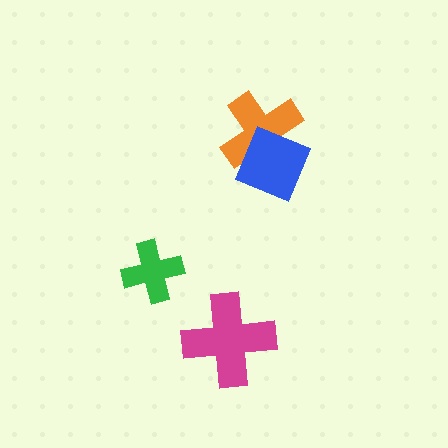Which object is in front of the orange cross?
The blue square is in front of the orange cross.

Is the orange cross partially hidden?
Yes, it is partially covered by another shape.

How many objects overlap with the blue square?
1 object overlaps with the blue square.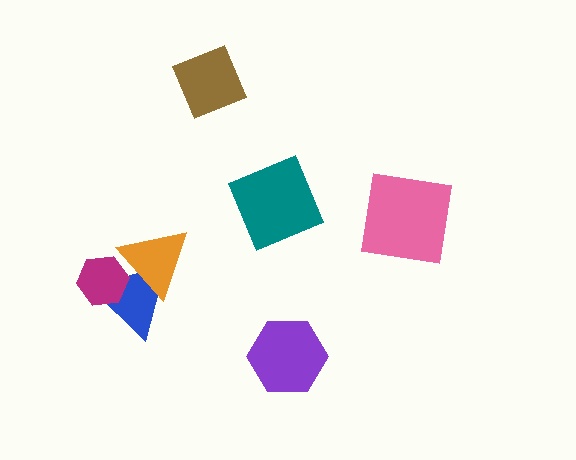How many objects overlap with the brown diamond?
0 objects overlap with the brown diamond.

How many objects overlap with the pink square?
0 objects overlap with the pink square.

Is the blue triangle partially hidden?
Yes, it is partially covered by another shape.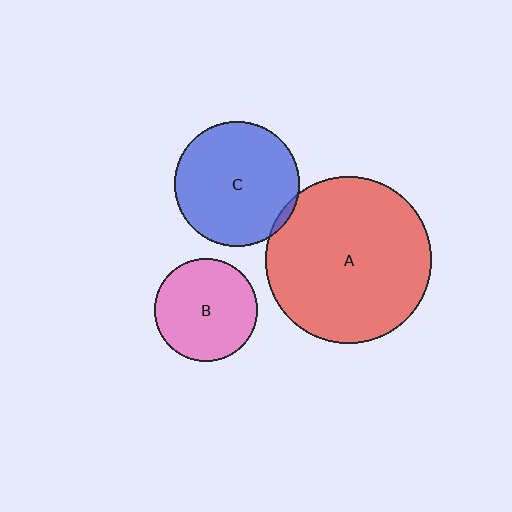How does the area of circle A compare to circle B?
Approximately 2.6 times.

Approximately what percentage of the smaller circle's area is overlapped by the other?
Approximately 5%.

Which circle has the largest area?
Circle A (red).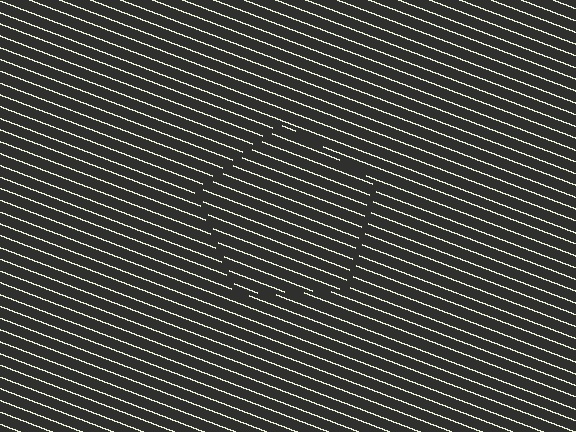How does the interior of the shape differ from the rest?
The interior of the shape contains the same grating, shifted by half a period — the contour is defined by the phase discontinuity where line-ends from the inner and outer gratings abut.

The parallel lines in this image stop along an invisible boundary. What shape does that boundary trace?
An illusory pentagon. The interior of the shape contains the same grating, shifted by half a period — the contour is defined by the phase discontinuity where line-ends from the inner and outer gratings abut.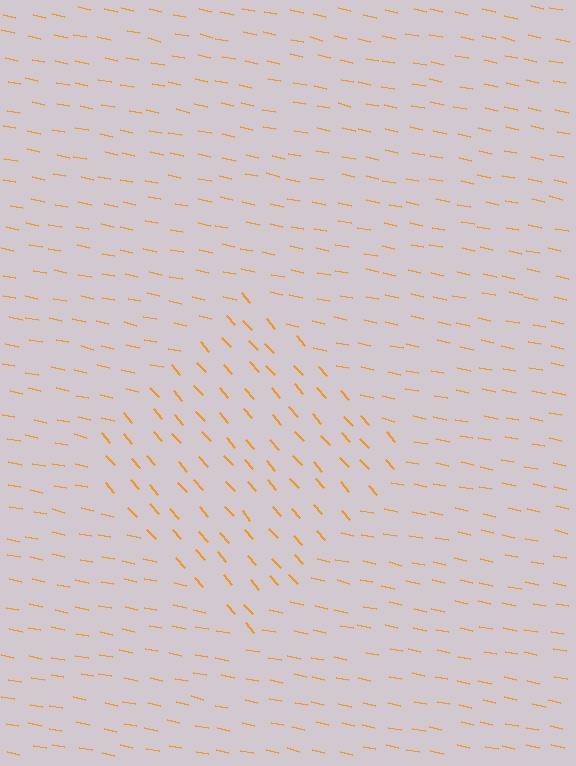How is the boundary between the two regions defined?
The boundary is defined purely by a change in line orientation (approximately 36 degrees difference). All lines are the same color and thickness.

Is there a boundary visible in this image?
Yes, there is a texture boundary formed by a change in line orientation.